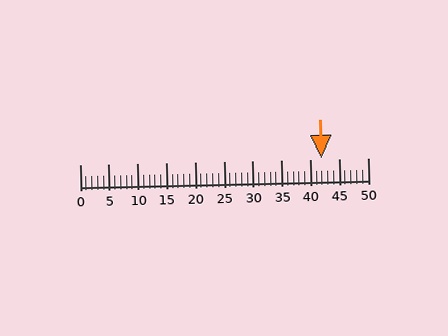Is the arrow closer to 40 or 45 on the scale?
The arrow is closer to 40.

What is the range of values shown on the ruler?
The ruler shows values from 0 to 50.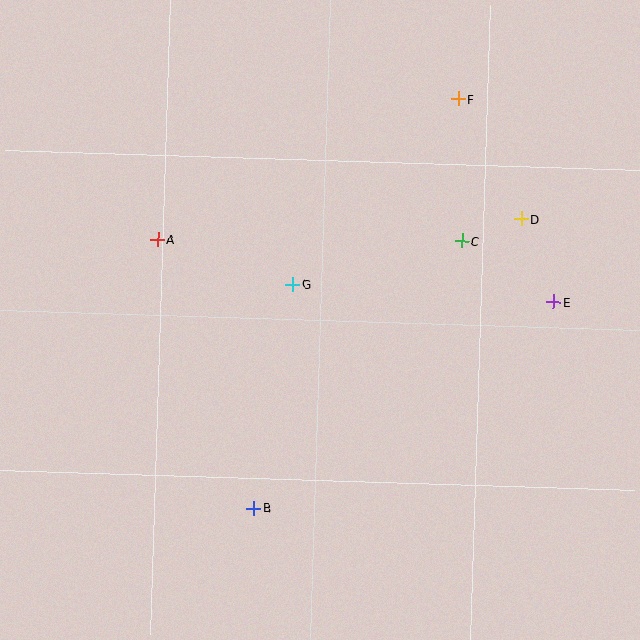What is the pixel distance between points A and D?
The distance between A and D is 364 pixels.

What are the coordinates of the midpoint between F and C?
The midpoint between F and C is at (460, 170).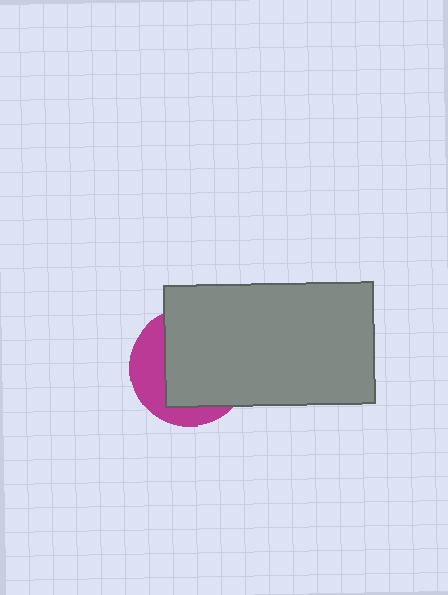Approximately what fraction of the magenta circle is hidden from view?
Roughly 67% of the magenta circle is hidden behind the gray rectangle.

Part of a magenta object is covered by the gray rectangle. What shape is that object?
It is a circle.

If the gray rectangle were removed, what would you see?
You would see the complete magenta circle.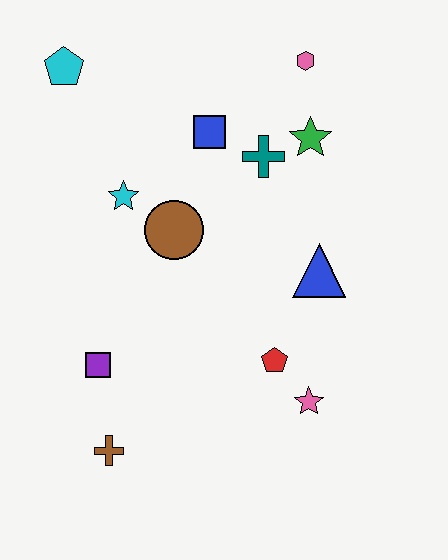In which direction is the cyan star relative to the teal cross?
The cyan star is to the left of the teal cross.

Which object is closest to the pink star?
The red pentagon is closest to the pink star.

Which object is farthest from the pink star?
The cyan pentagon is farthest from the pink star.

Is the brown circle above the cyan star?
No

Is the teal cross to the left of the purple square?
No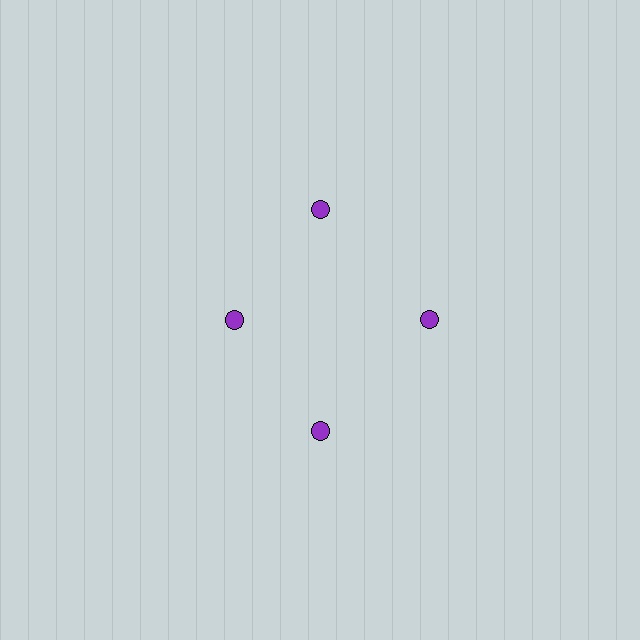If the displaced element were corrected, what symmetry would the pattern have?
It would have 4-fold rotational symmetry — the pattern would map onto itself every 90 degrees.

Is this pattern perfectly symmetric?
No. The 4 purple circles are arranged in a ring, but one element near the 9 o'clock position is pulled inward toward the center, breaking the 4-fold rotational symmetry.